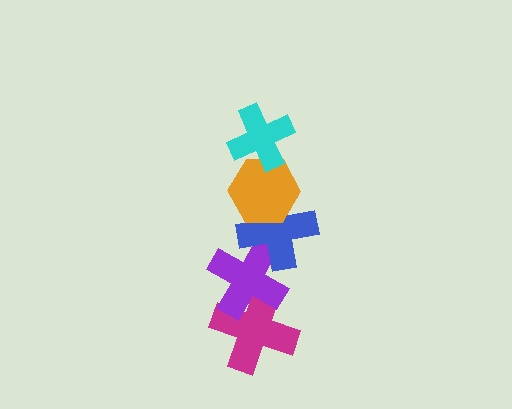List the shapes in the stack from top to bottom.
From top to bottom: the cyan cross, the orange hexagon, the blue cross, the purple cross, the magenta cross.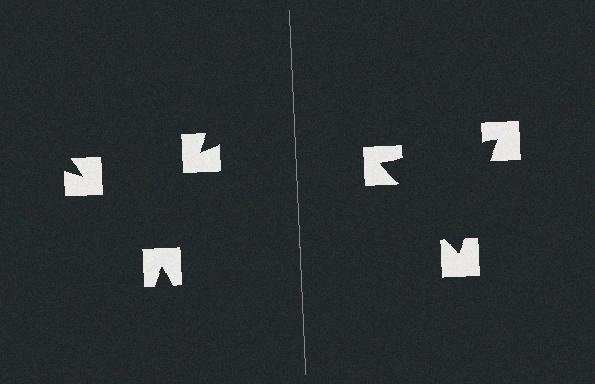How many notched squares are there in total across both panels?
6 — 3 on each side.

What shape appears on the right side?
An illusory triangle.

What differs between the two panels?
The notched squares are positioned identically on both sides; only the wedge orientations differ. On the right they align to a triangle; on the left they are misaligned.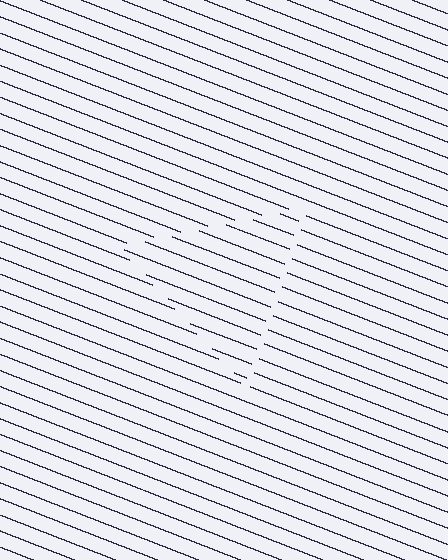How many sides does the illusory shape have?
3 sides — the line-ends trace a triangle.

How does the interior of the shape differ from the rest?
The interior of the shape contains the same grating, shifted by half a period — the contour is defined by the phase discontinuity where line-ends from the inner and outer gratings abut.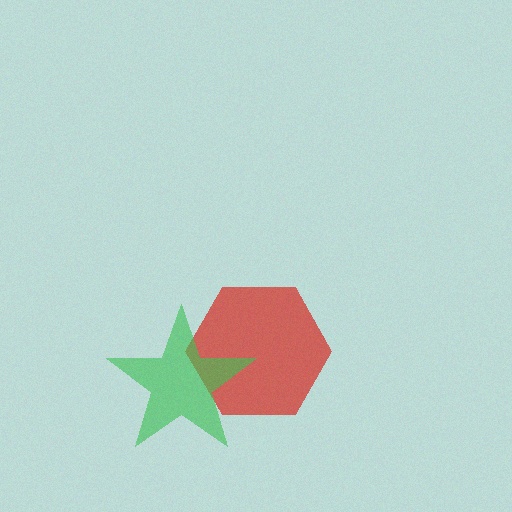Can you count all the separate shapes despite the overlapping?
Yes, there are 2 separate shapes.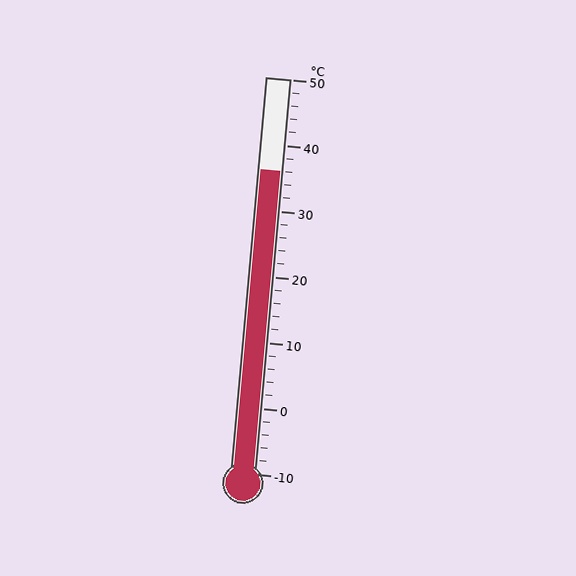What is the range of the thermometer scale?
The thermometer scale ranges from -10°C to 50°C.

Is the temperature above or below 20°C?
The temperature is above 20°C.